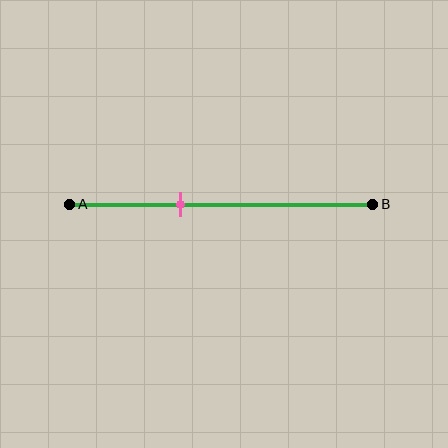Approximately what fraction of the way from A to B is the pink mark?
The pink mark is approximately 35% of the way from A to B.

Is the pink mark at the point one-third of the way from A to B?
No, the mark is at about 35% from A, not at the 33% one-third point.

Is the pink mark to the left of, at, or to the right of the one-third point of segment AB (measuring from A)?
The pink mark is to the right of the one-third point of segment AB.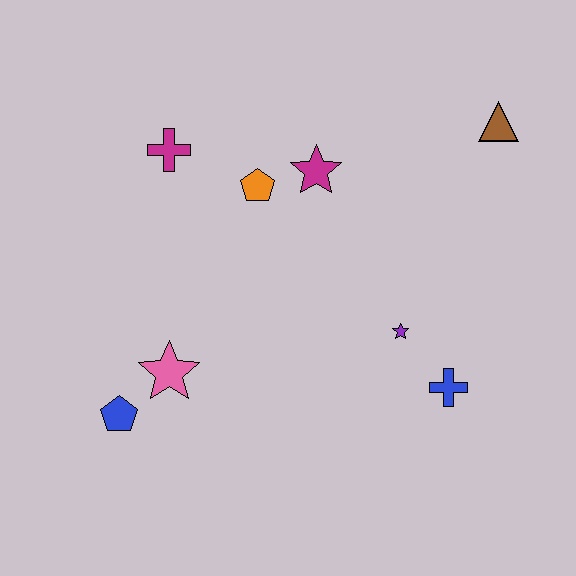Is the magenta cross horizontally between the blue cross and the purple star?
No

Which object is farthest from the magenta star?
The blue pentagon is farthest from the magenta star.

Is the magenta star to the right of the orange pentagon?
Yes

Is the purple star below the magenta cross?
Yes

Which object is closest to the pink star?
The blue pentagon is closest to the pink star.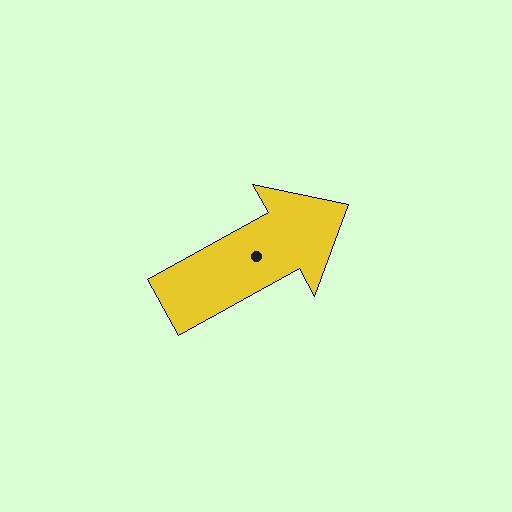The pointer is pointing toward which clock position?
Roughly 2 o'clock.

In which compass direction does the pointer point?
Northeast.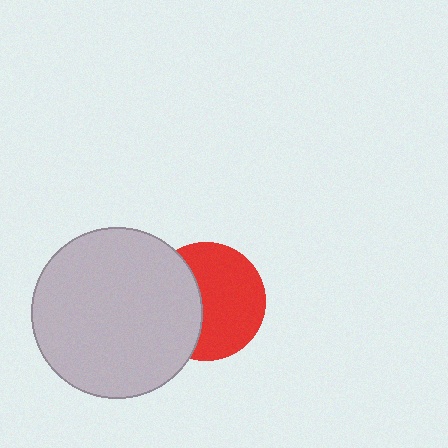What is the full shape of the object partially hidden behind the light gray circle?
The partially hidden object is a red circle.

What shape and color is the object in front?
The object in front is a light gray circle.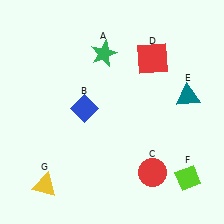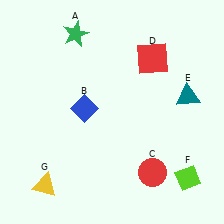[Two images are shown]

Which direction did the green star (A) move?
The green star (A) moved left.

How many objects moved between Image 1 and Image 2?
1 object moved between the two images.